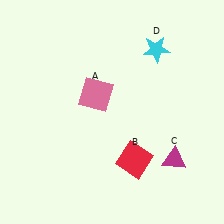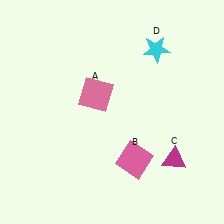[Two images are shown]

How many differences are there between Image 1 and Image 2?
There is 1 difference between the two images.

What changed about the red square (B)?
In Image 1, B is red. In Image 2, it changed to pink.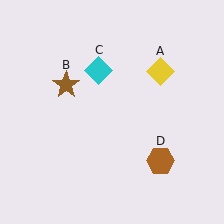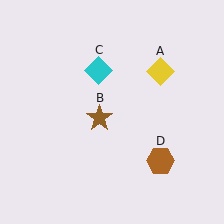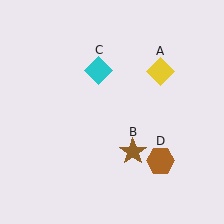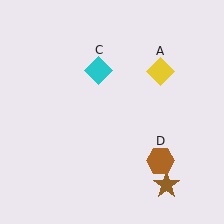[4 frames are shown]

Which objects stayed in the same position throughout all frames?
Yellow diamond (object A) and cyan diamond (object C) and brown hexagon (object D) remained stationary.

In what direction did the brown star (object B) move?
The brown star (object B) moved down and to the right.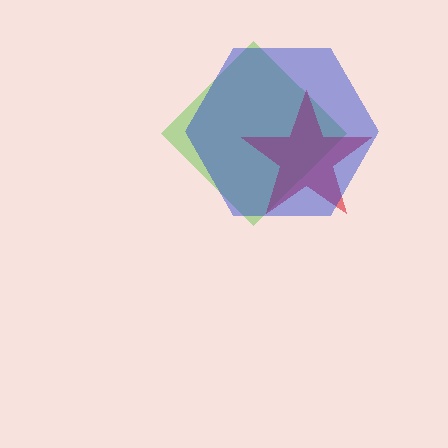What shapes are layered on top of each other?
The layered shapes are: a lime diamond, a red star, a blue hexagon.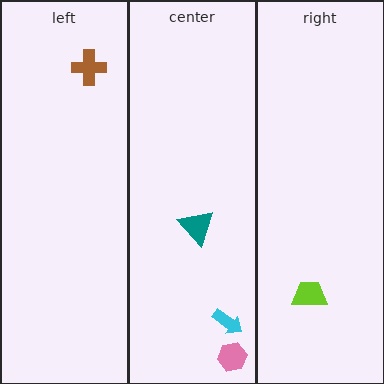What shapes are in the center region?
The cyan arrow, the teal triangle, the pink hexagon.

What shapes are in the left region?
The brown cross.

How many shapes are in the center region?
3.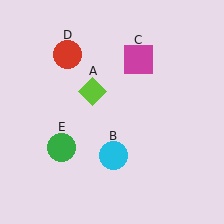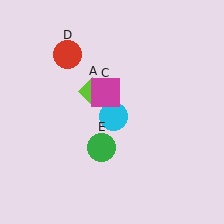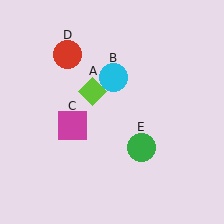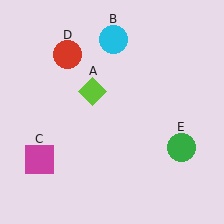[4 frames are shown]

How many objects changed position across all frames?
3 objects changed position: cyan circle (object B), magenta square (object C), green circle (object E).